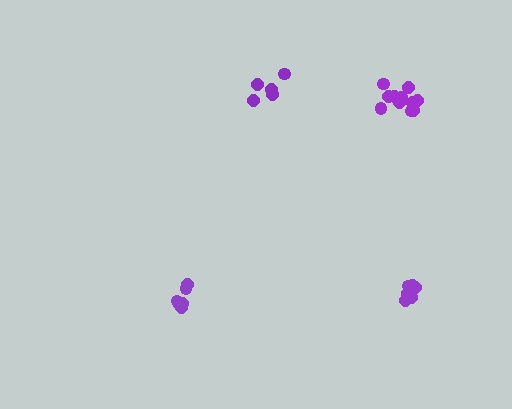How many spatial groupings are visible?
There are 4 spatial groupings.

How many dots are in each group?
Group 1: 11 dots, Group 2: 6 dots, Group 3: 5 dots, Group 4: 11 dots (33 total).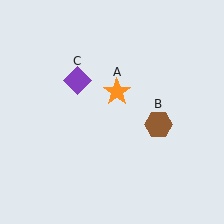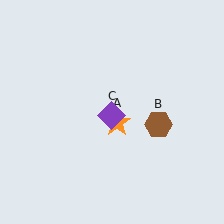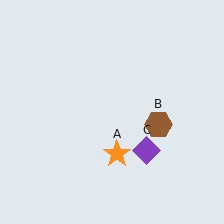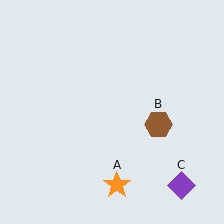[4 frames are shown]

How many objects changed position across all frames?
2 objects changed position: orange star (object A), purple diamond (object C).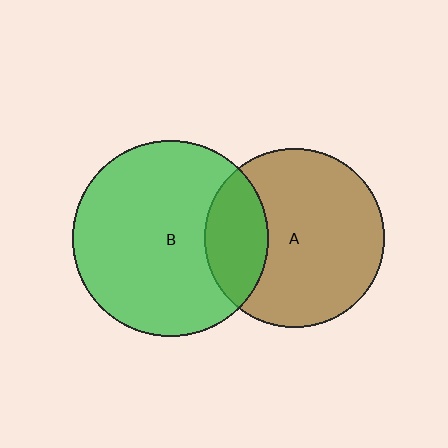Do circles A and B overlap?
Yes.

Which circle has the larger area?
Circle B (green).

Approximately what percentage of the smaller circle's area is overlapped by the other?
Approximately 25%.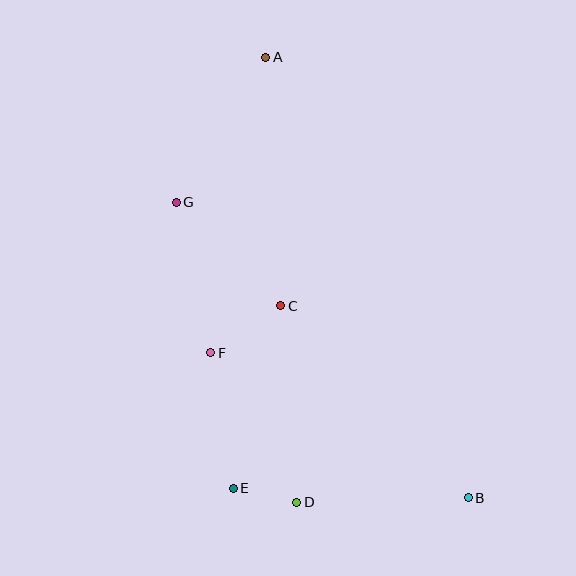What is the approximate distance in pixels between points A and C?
The distance between A and C is approximately 249 pixels.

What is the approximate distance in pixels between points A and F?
The distance between A and F is approximately 300 pixels.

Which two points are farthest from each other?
Points A and B are farthest from each other.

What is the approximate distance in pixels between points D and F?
The distance between D and F is approximately 172 pixels.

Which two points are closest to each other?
Points D and E are closest to each other.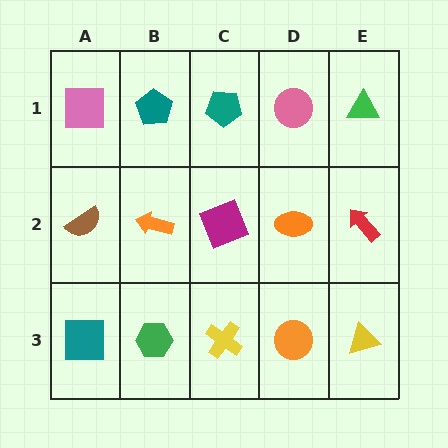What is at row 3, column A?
A teal square.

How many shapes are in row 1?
5 shapes.